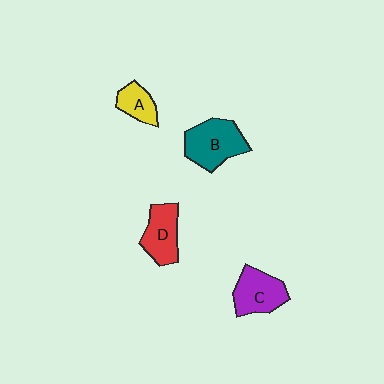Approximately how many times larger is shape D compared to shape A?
Approximately 1.5 times.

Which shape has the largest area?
Shape B (teal).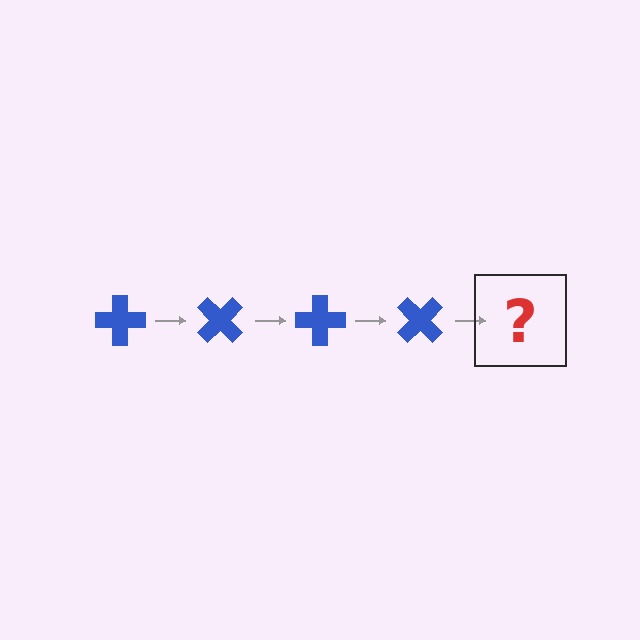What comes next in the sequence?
The next element should be a blue cross rotated 180 degrees.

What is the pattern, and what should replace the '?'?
The pattern is that the cross rotates 45 degrees each step. The '?' should be a blue cross rotated 180 degrees.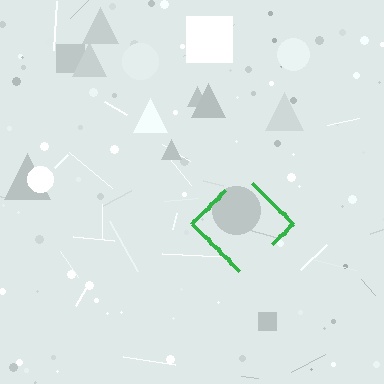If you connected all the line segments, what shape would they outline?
They would outline a diamond.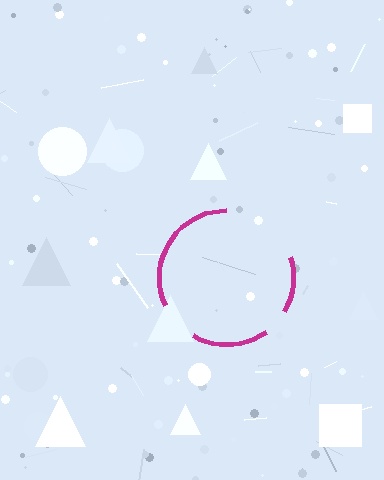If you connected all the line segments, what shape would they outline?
They would outline a circle.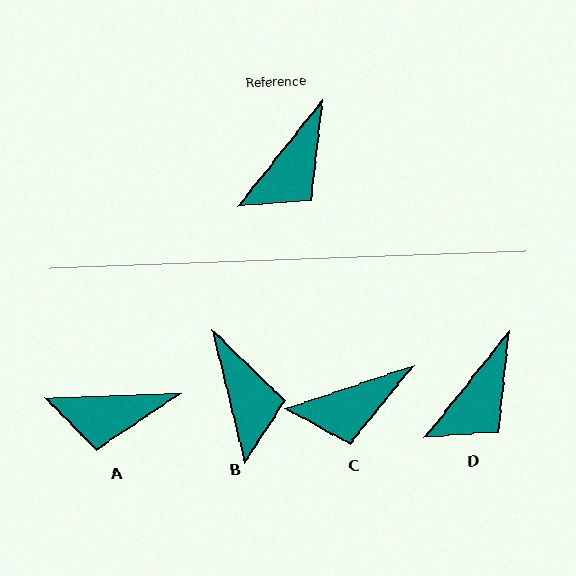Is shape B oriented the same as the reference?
No, it is off by about 52 degrees.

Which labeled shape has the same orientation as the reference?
D.